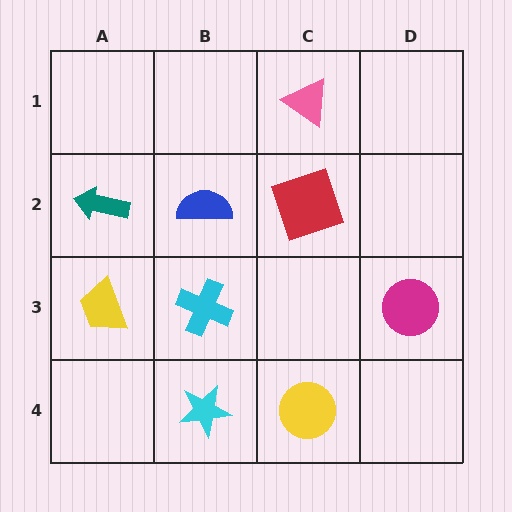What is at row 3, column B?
A cyan cross.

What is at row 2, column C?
A red square.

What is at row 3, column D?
A magenta circle.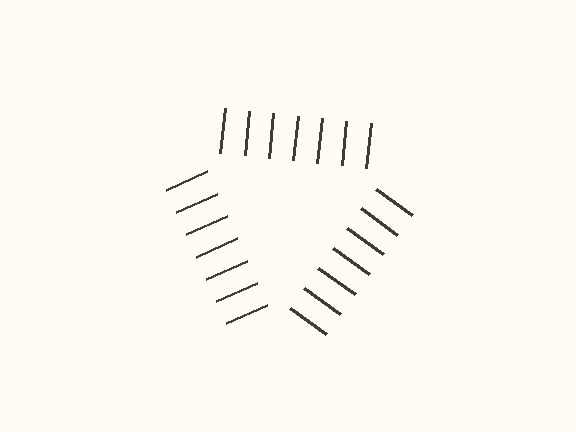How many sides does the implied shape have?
3 sides — the line-ends trace a triangle.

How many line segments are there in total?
21 — 7 along each of the 3 edges.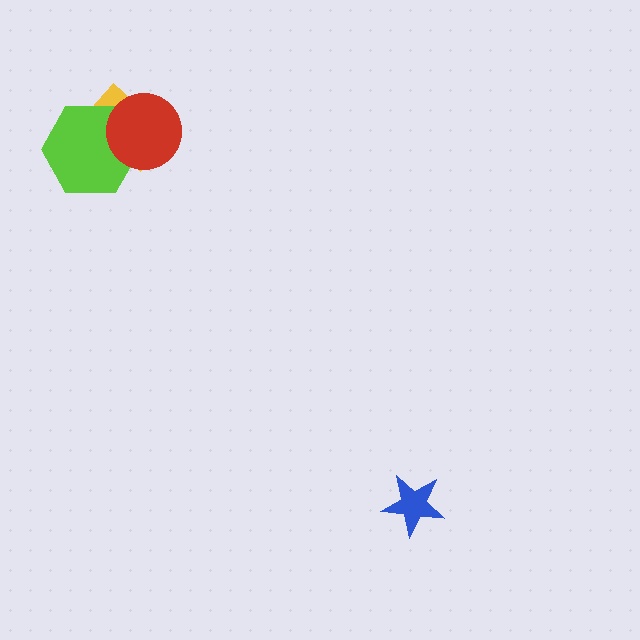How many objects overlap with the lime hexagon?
2 objects overlap with the lime hexagon.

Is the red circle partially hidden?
No, no other shape covers it.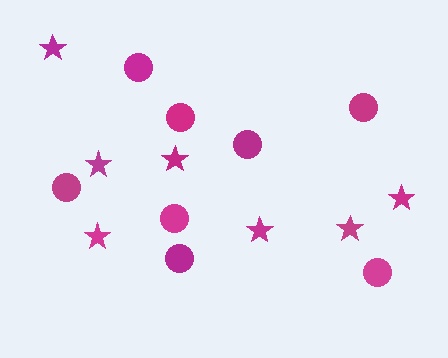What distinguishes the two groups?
There are 2 groups: one group of circles (8) and one group of stars (7).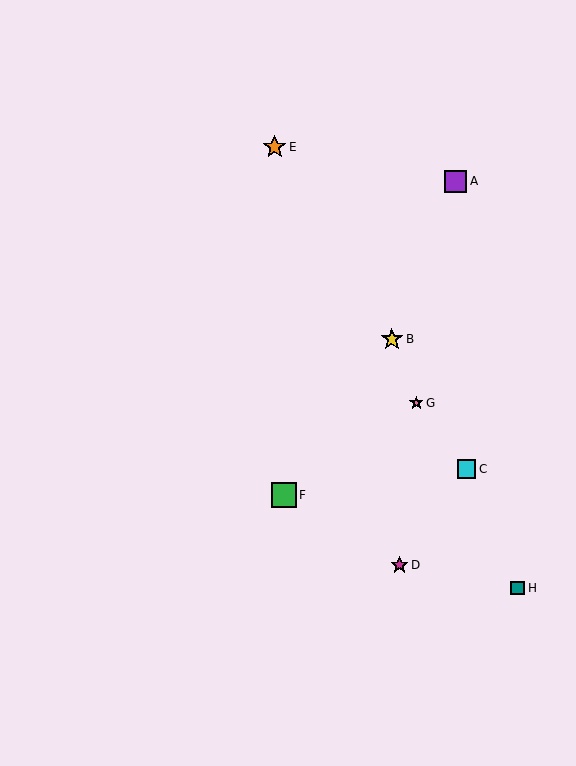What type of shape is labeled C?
Shape C is a cyan square.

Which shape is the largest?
The green square (labeled F) is the largest.